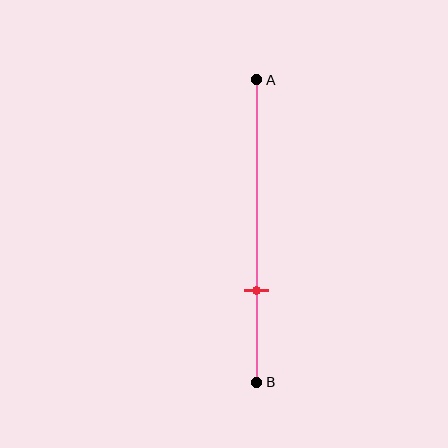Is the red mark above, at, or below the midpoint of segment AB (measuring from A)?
The red mark is below the midpoint of segment AB.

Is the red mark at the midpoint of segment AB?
No, the mark is at about 70% from A, not at the 50% midpoint.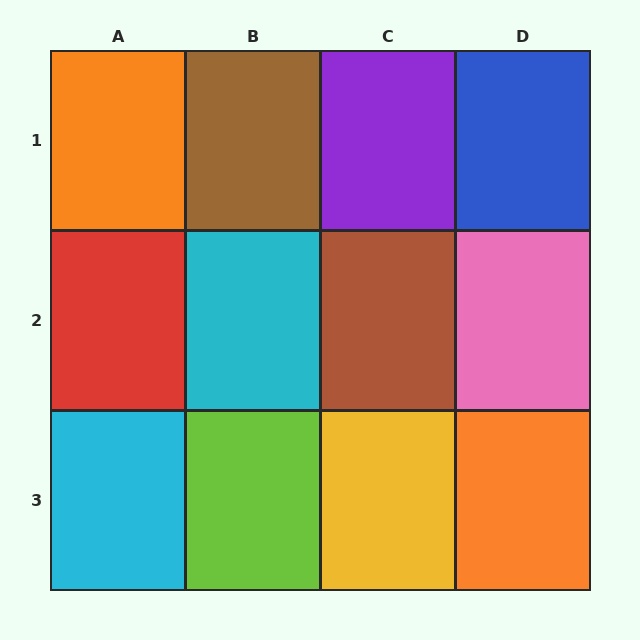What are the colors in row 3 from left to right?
Cyan, lime, yellow, orange.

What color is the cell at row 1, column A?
Orange.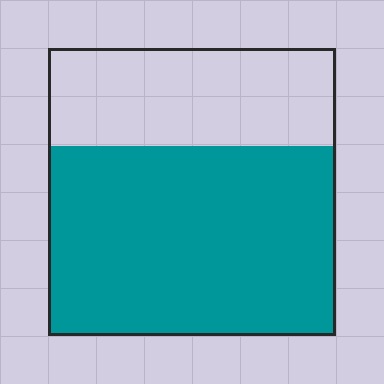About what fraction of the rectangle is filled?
About two thirds (2/3).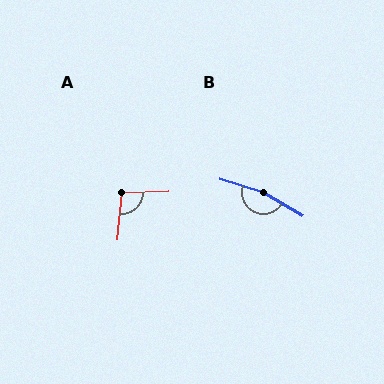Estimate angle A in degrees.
Approximately 97 degrees.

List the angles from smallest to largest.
A (97°), B (167°).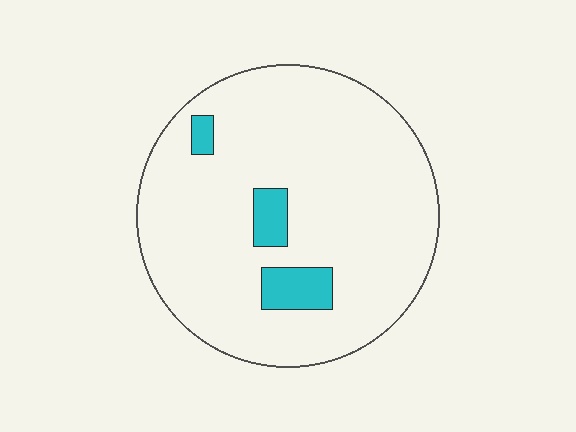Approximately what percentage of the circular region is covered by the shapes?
Approximately 10%.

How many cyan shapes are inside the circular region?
3.